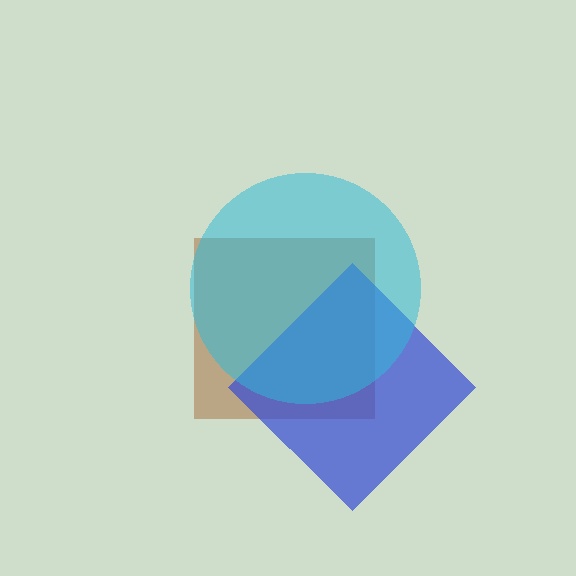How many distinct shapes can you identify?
There are 3 distinct shapes: a brown square, a blue diamond, a cyan circle.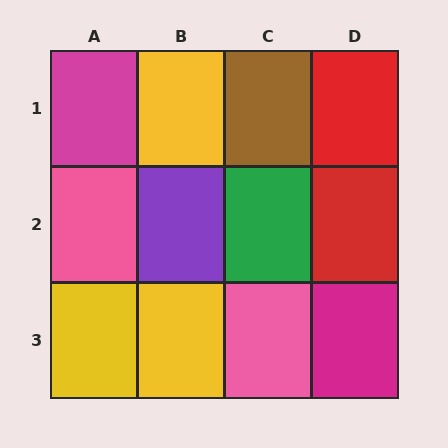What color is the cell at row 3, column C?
Pink.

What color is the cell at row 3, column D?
Magenta.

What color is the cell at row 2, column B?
Purple.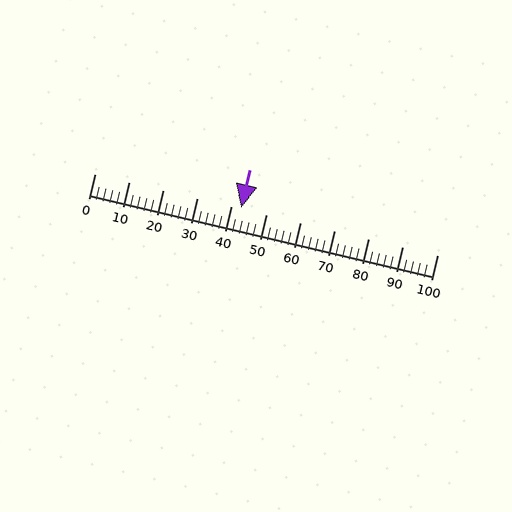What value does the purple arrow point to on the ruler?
The purple arrow points to approximately 43.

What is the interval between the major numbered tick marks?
The major tick marks are spaced 10 units apart.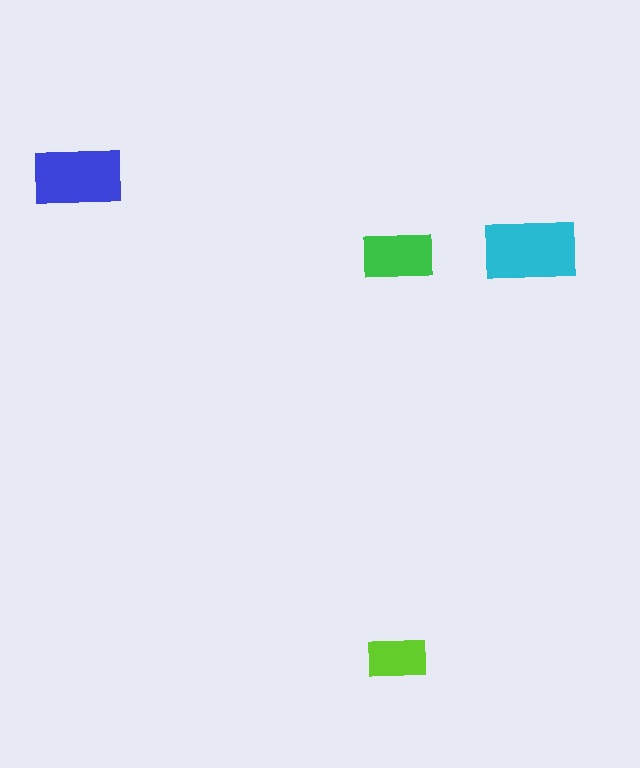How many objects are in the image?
There are 4 objects in the image.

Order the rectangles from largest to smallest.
the cyan one, the blue one, the green one, the lime one.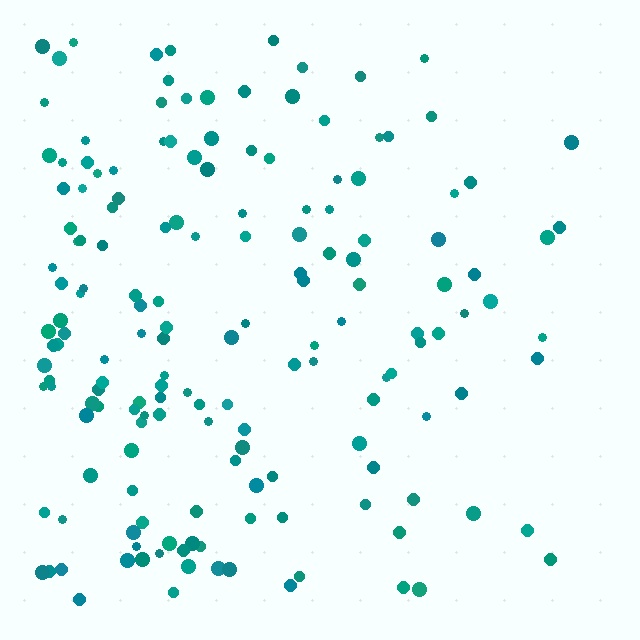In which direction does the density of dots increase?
From right to left, with the left side densest.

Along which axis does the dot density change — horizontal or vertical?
Horizontal.